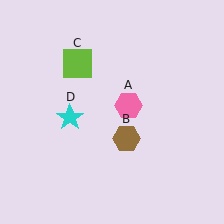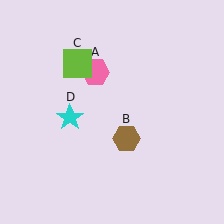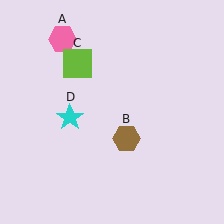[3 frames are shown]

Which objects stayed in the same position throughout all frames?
Brown hexagon (object B) and lime square (object C) and cyan star (object D) remained stationary.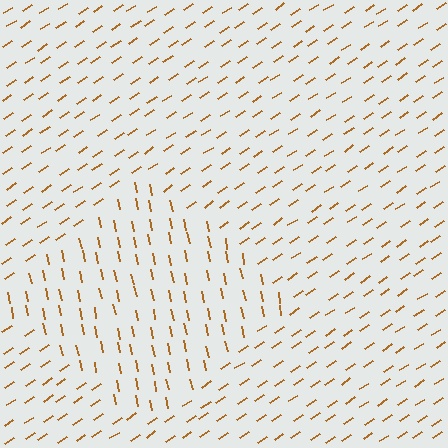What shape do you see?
I see a diamond.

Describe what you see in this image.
The image is filled with small brown line segments. A diamond region in the image has lines oriented differently from the surrounding lines, creating a visible texture boundary.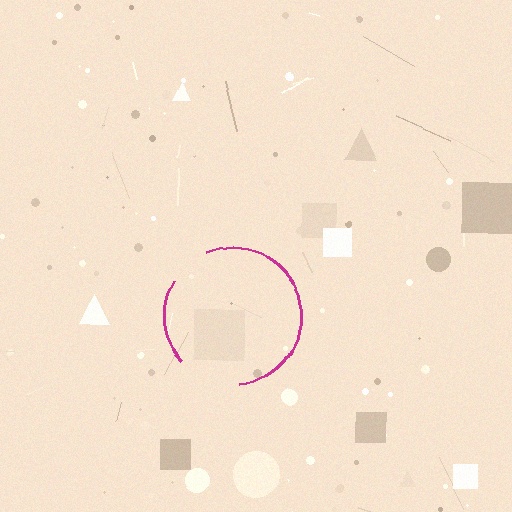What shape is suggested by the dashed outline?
The dashed outline suggests a circle.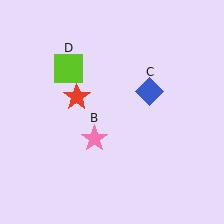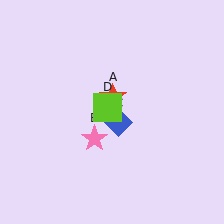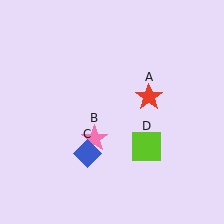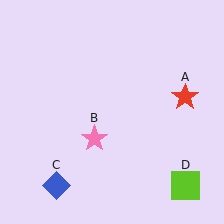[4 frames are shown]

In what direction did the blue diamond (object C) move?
The blue diamond (object C) moved down and to the left.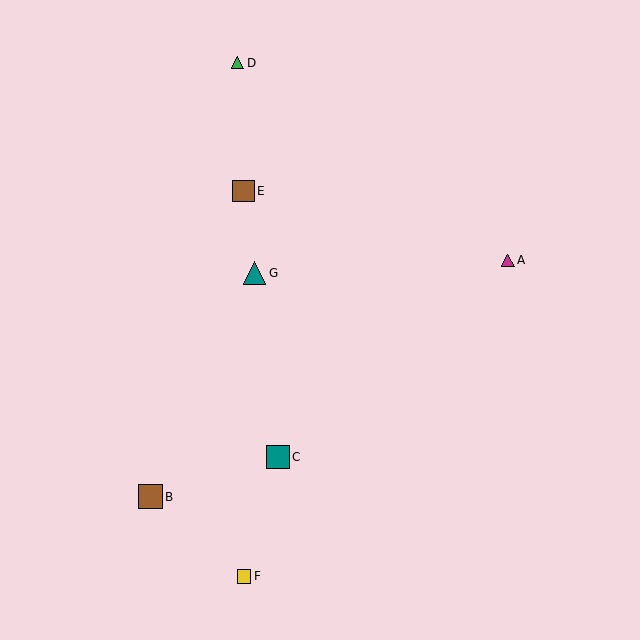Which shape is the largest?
The brown square (labeled B) is the largest.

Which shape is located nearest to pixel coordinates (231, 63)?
The green triangle (labeled D) at (238, 63) is nearest to that location.